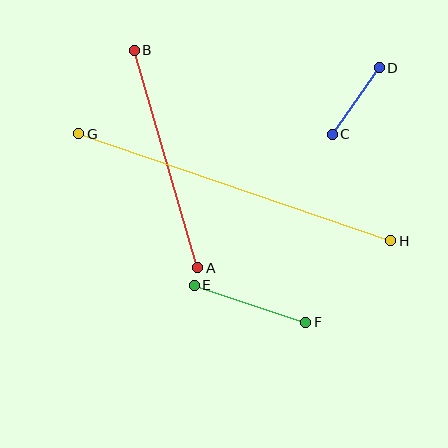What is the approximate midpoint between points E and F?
The midpoint is at approximately (250, 304) pixels.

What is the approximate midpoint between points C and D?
The midpoint is at approximately (356, 101) pixels.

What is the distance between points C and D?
The distance is approximately 82 pixels.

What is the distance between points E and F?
The distance is approximately 118 pixels.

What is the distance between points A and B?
The distance is approximately 227 pixels.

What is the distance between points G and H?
The distance is approximately 330 pixels.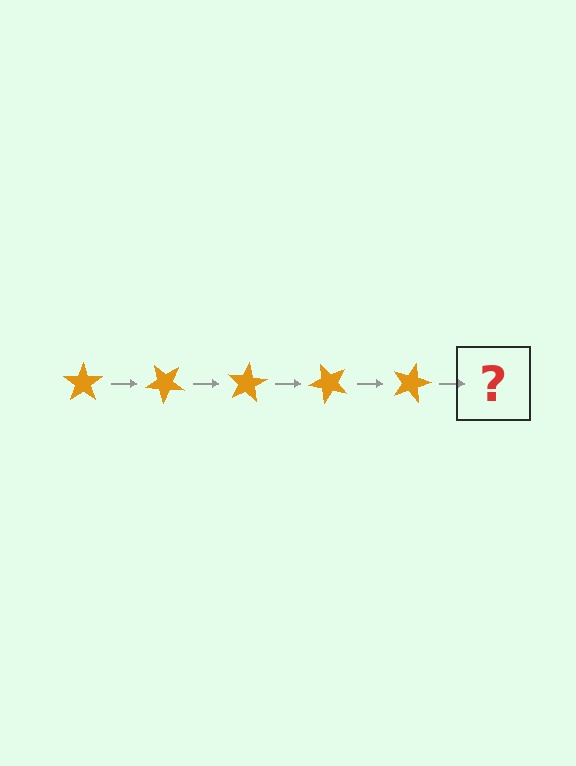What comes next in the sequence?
The next element should be an orange star rotated 200 degrees.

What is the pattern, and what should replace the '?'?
The pattern is that the star rotates 40 degrees each step. The '?' should be an orange star rotated 200 degrees.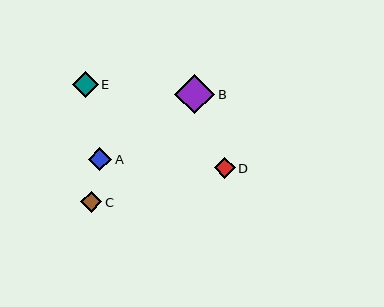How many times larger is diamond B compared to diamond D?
Diamond B is approximately 1.9 times the size of diamond D.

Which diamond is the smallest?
Diamond D is the smallest with a size of approximately 21 pixels.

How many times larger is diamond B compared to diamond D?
Diamond B is approximately 1.9 times the size of diamond D.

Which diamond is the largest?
Diamond B is the largest with a size of approximately 40 pixels.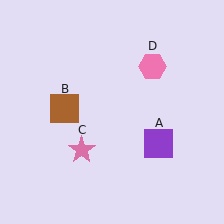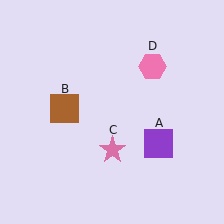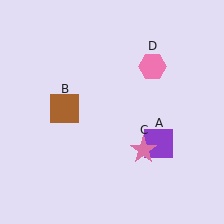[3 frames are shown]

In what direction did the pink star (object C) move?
The pink star (object C) moved right.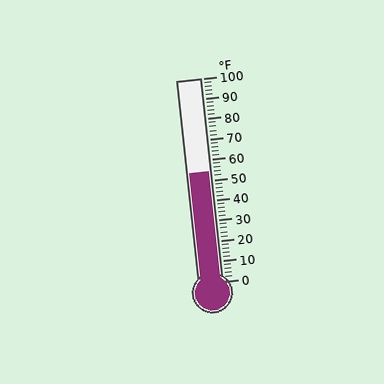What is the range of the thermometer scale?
The thermometer scale ranges from 0°F to 100°F.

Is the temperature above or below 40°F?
The temperature is above 40°F.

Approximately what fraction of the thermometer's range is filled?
The thermometer is filled to approximately 55% of its range.